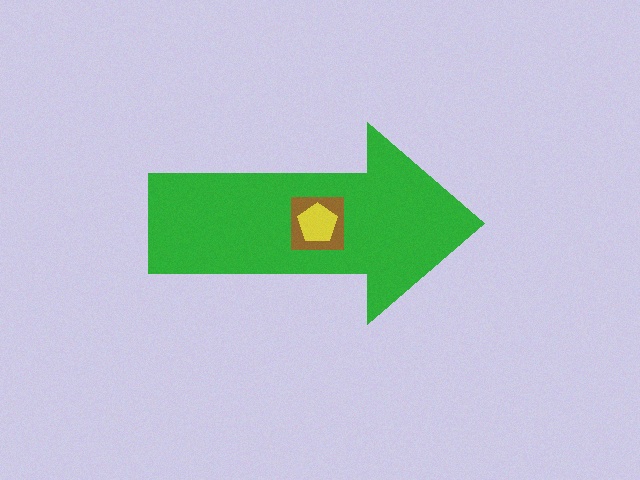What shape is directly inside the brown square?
The yellow pentagon.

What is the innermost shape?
The yellow pentagon.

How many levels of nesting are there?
3.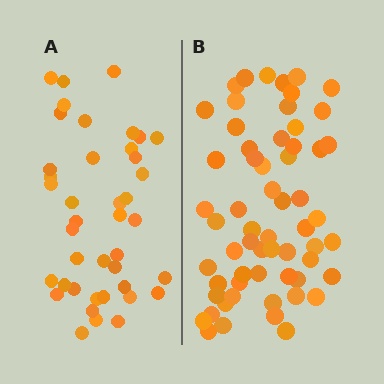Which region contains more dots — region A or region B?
Region B (the right region) has more dots.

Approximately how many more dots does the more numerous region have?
Region B has approximately 20 more dots than region A.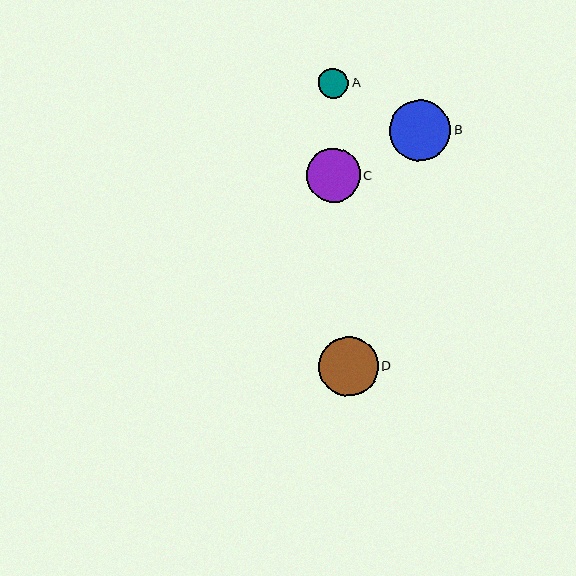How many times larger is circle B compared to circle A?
Circle B is approximately 2.0 times the size of circle A.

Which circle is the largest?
Circle B is the largest with a size of approximately 61 pixels.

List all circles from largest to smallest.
From largest to smallest: B, D, C, A.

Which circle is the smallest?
Circle A is the smallest with a size of approximately 30 pixels.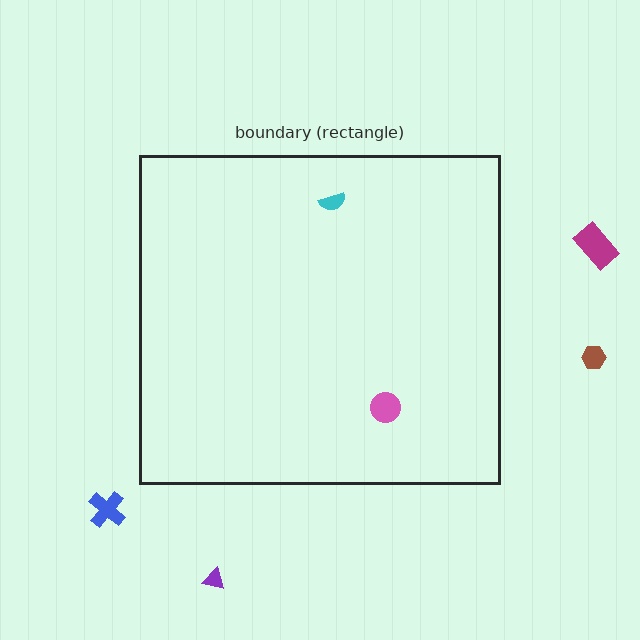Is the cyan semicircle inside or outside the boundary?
Inside.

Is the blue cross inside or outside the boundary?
Outside.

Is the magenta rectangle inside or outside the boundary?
Outside.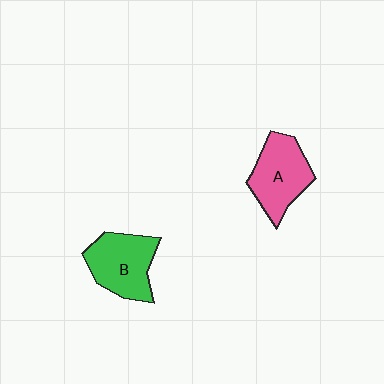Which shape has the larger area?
Shape B (green).